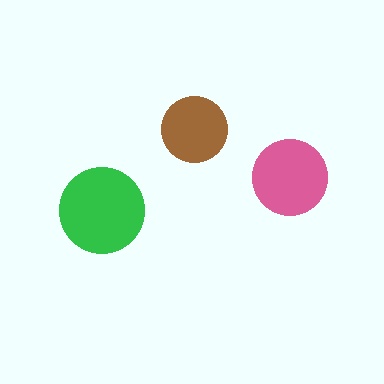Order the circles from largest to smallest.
the green one, the pink one, the brown one.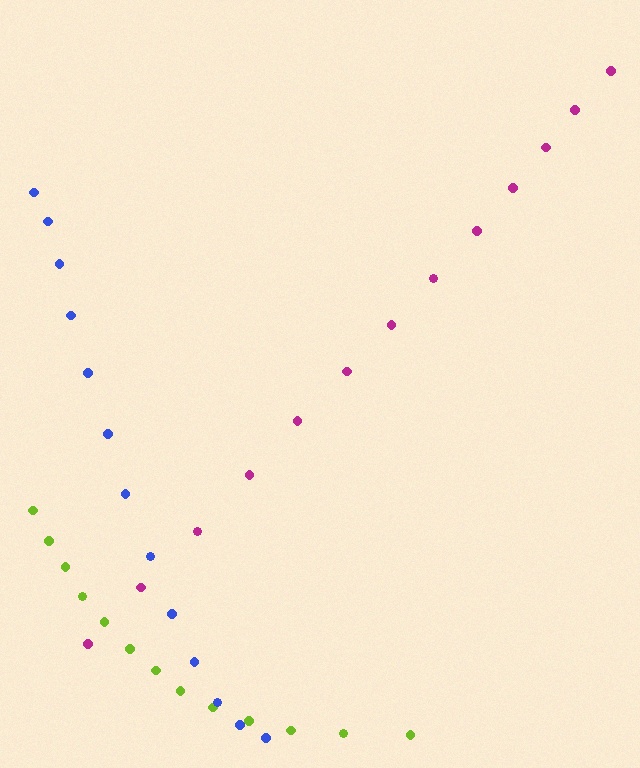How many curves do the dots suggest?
There are 3 distinct paths.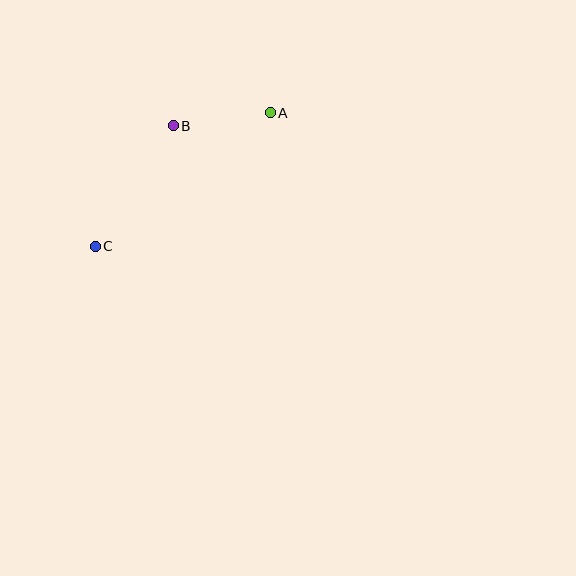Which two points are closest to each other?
Points A and B are closest to each other.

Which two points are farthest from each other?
Points A and C are farthest from each other.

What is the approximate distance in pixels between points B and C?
The distance between B and C is approximately 143 pixels.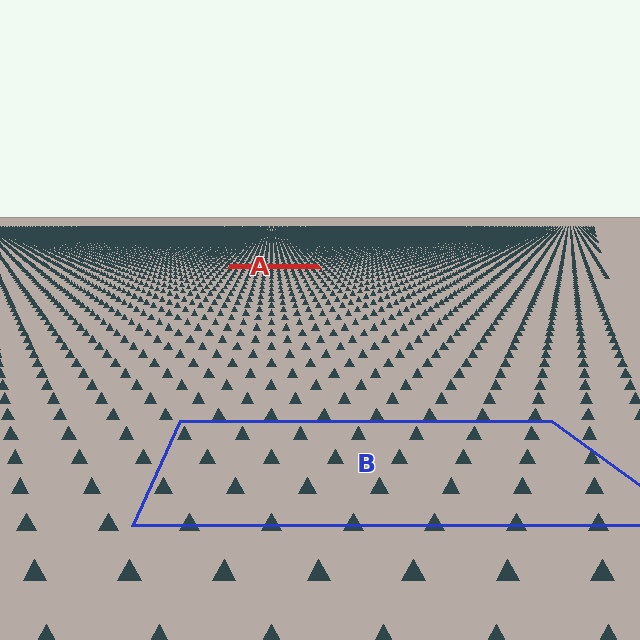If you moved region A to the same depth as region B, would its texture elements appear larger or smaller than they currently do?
They would appear larger. At a closer depth, the same texture elements are projected at a bigger on-screen size.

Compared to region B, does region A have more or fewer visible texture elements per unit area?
Region A has more texture elements per unit area — they are packed more densely because it is farther away.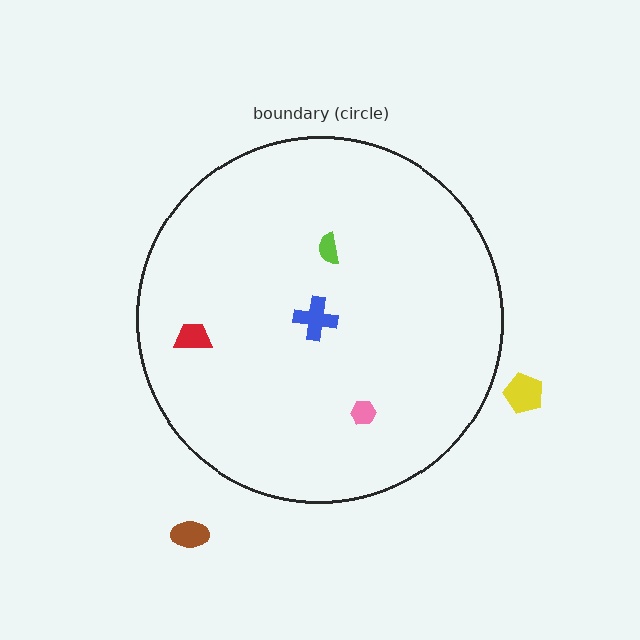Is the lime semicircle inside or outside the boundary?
Inside.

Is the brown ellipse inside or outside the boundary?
Outside.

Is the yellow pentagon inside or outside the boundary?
Outside.